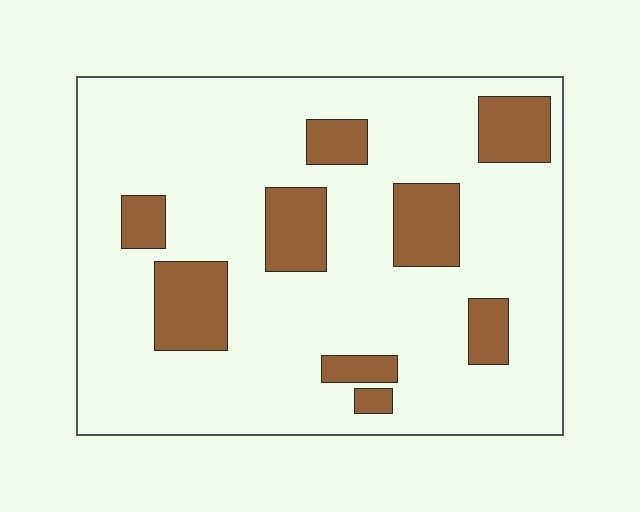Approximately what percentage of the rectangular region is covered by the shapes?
Approximately 20%.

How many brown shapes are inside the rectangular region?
9.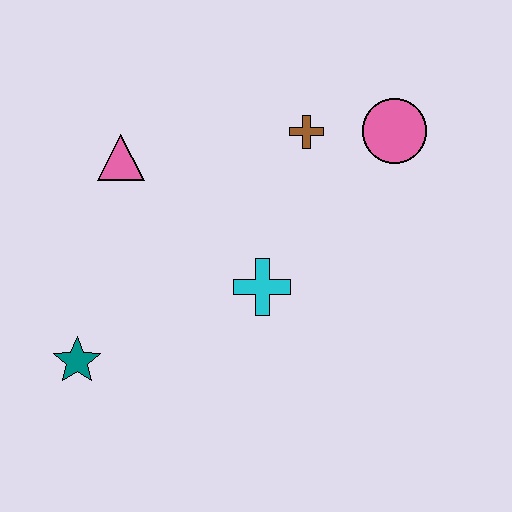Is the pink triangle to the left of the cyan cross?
Yes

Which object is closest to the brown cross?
The pink circle is closest to the brown cross.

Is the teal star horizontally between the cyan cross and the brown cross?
No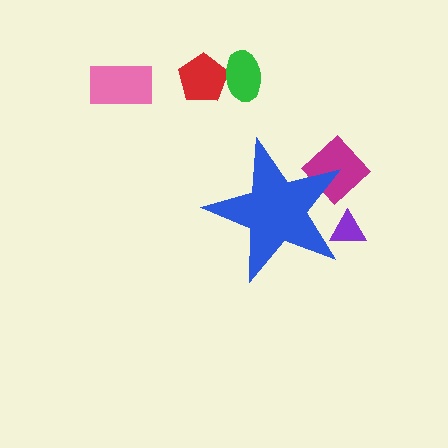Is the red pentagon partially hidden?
No, the red pentagon is fully visible.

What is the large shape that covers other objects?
A blue star.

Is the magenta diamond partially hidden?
Yes, the magenta diamond is partially hidden behind the blue star.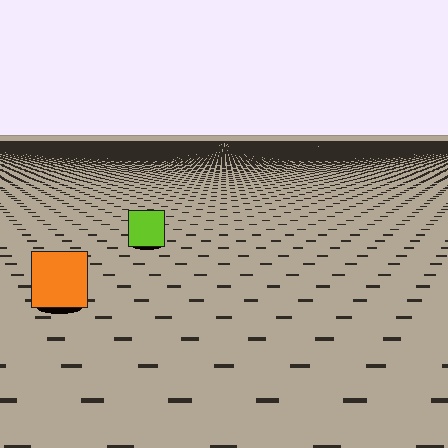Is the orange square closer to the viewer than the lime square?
Yes. The orange square is closer — you can tell from the texture gradient: the ground texture is coarser near it.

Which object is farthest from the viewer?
The lime square is farthest from the viewer. It appears smaller and the ground texture around it is denser.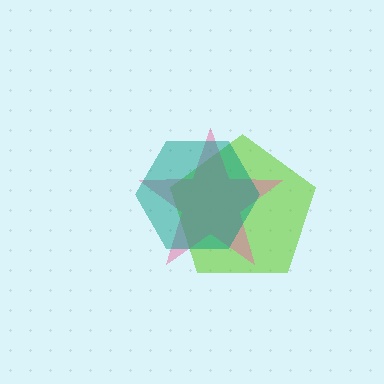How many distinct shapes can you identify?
There are 3 distinct shapes: a lime pentagon, a pink star, a teal hexagon.